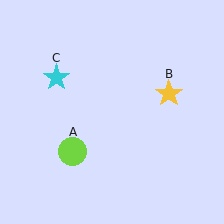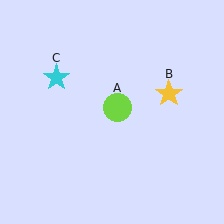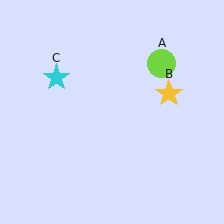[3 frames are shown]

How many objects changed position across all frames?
1 object changed position: lime circle (object A).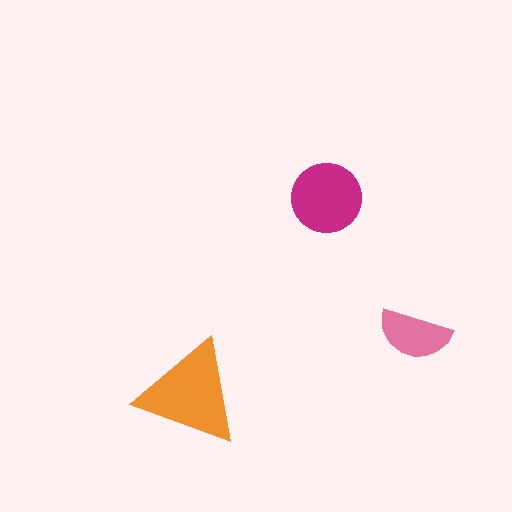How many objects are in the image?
There are 3 objects in the image.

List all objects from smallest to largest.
The pink semicircle, the magenta circle, the orange triangle.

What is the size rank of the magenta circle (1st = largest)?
2nd.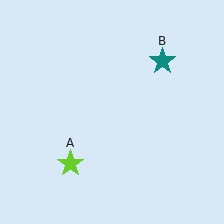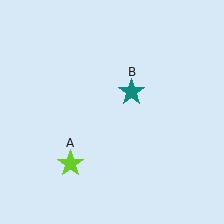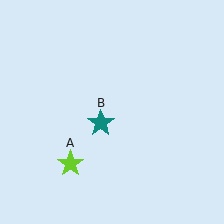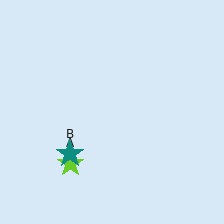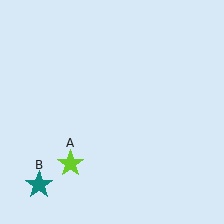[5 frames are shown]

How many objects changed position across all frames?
1 object changed position: teal star (object B).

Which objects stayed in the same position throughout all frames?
Lime star (object A) remained stationary.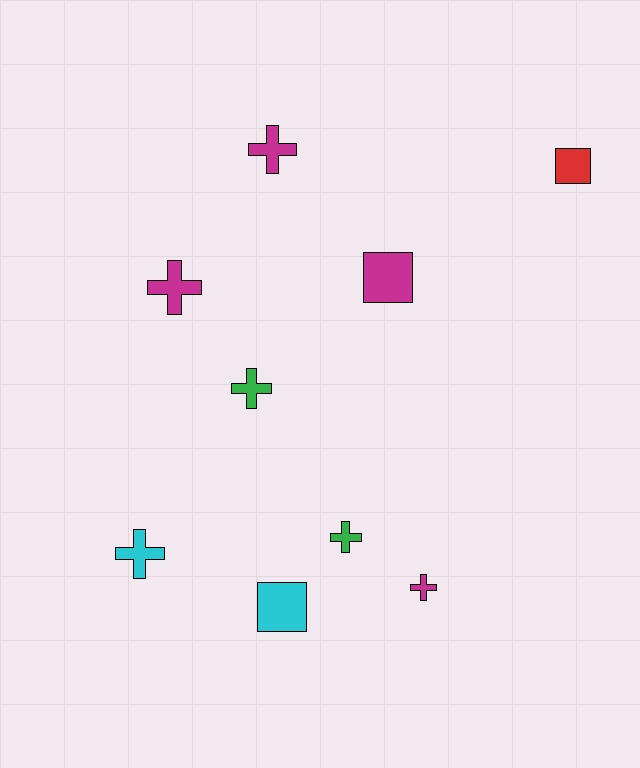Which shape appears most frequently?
Cross, with 6 objects.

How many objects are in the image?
There are 9 objects.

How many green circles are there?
There are no green circles.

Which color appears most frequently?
Magenta, with 4 objects.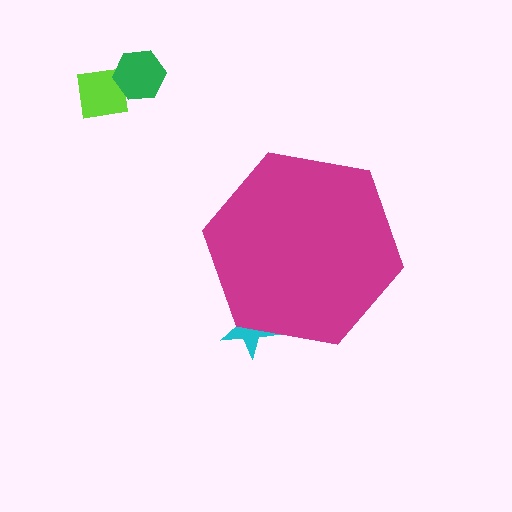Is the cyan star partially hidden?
Yes, the cyan star is partially hidden behind the magenta hexagon.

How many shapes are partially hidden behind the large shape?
1 shape is partially hidden.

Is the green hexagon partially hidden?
No, the green hexagon is fully visible.